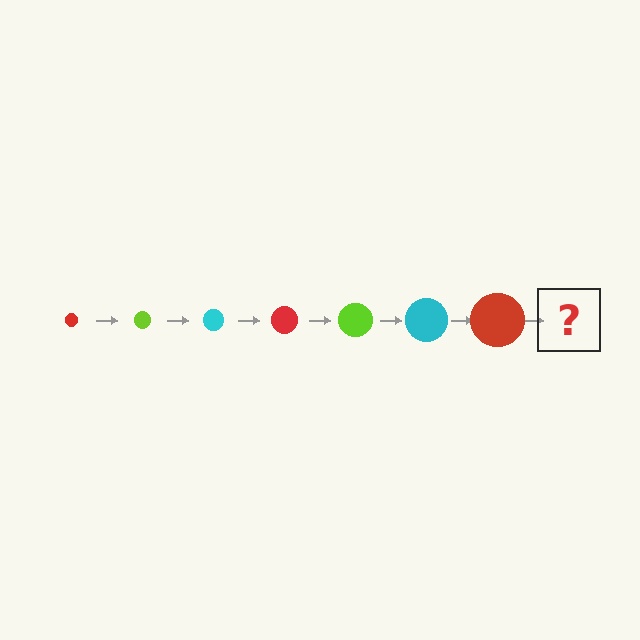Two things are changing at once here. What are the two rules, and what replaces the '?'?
The two rules are that the circle grows larger each step and the color cycles through red, lime, and cyan. The '?' should be a lime circle, larger than the previous one.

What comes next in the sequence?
The next element should be a lime circle, larger than the previous one.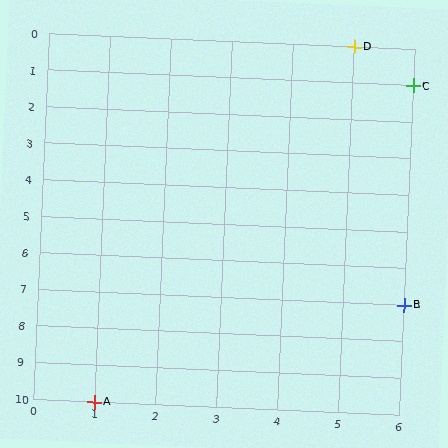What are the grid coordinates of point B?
Point B is at grid coordinates (6, 7).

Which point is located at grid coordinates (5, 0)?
Point D is at (5, 0).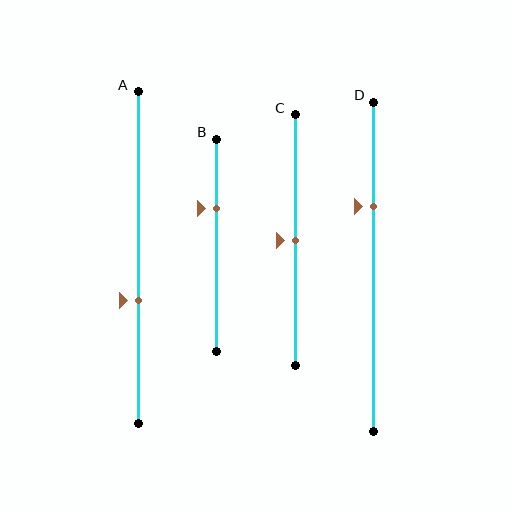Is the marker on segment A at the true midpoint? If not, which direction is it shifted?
No, the marker on segment A is shifted downward by about 13% of the segment length.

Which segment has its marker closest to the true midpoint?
Segment C has its marker closest to the true midpoint.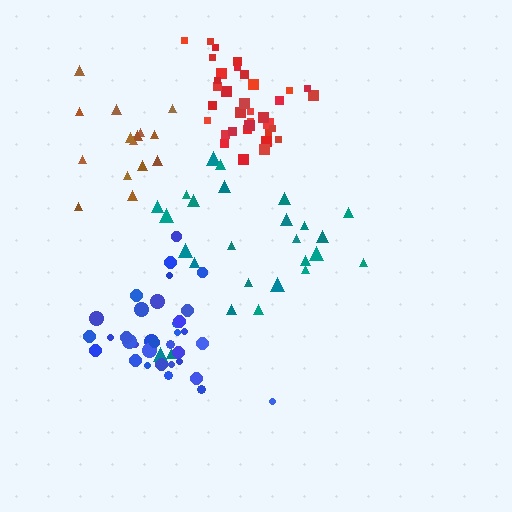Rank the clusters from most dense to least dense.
red, blue, brown, teal.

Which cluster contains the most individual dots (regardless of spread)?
Red (35).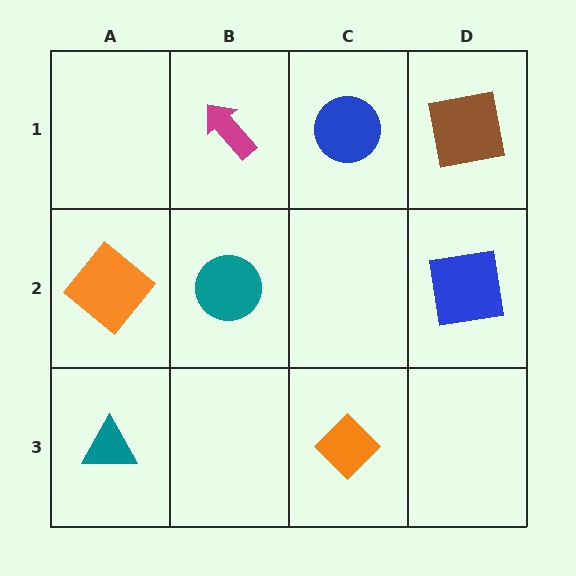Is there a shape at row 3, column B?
No, that cell is empty.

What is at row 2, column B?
A teal circle.